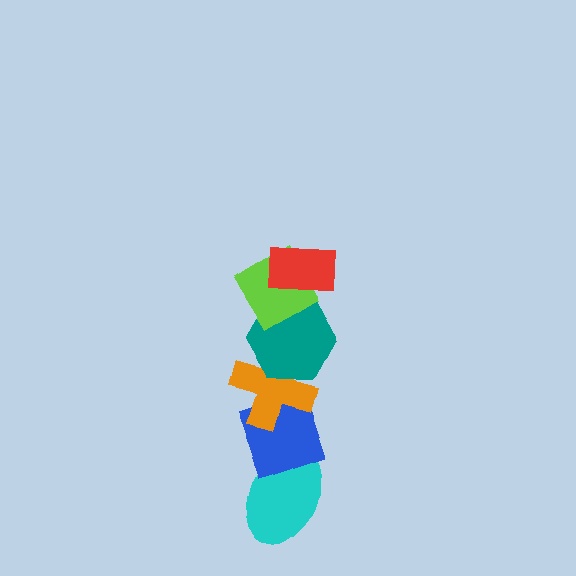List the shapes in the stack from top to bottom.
From top to bottom: the red rectangle, the lime diamond, the teal hexagon, the orange cross, the blue diamond, the cyan ellipse.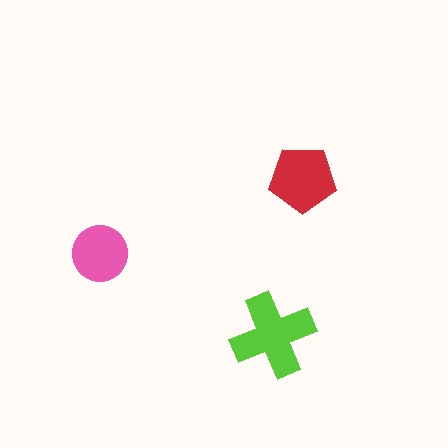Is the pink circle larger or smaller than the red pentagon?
Smaller.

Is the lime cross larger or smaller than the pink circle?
Larger.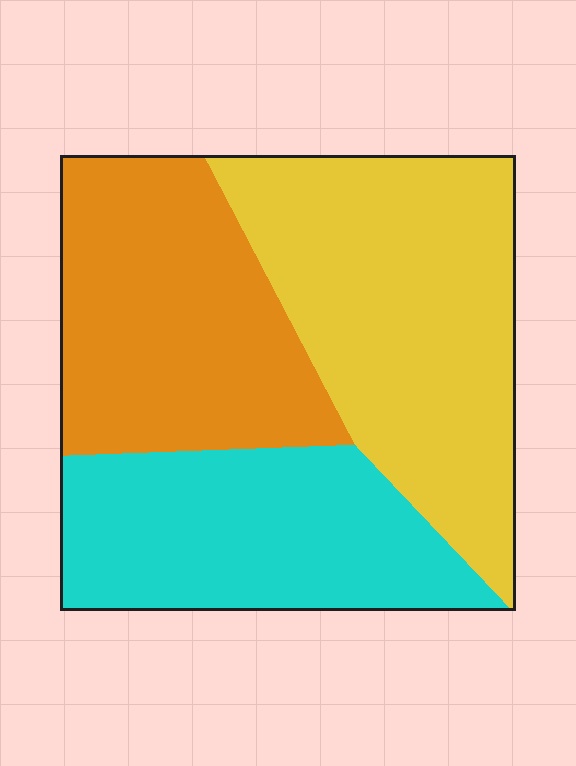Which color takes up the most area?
Yellow, at roughly 40%.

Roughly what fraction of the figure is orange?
Orange covers roughly 30% of the figure.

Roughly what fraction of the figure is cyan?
Cyan covers around 30% of the figure.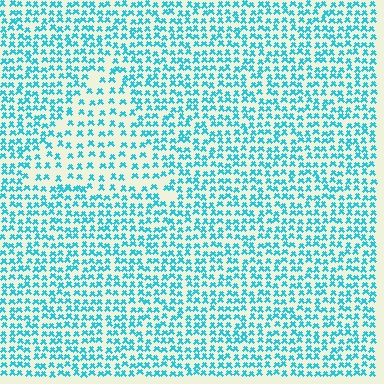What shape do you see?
I see a triangle.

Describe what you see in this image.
The image contains small cyan elements arranged at two different densities. A triangle-shaped region is visible where the elements are less densely packed than the surrounding area.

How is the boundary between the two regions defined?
The boundary is defined by a change in element density (approximately 1.8x ratio). All elements are the same color, size, and shape.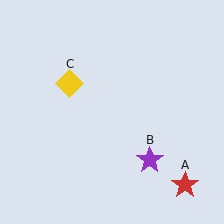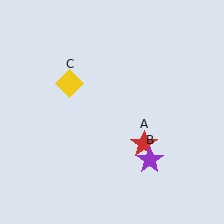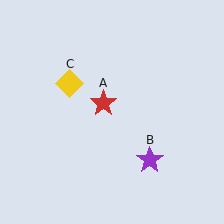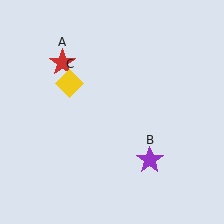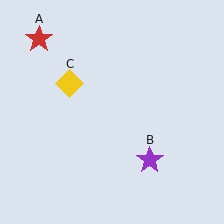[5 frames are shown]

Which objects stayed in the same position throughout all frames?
Purple star (object B) and yellow diamond (object C) remained stationary.